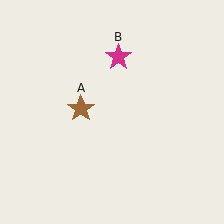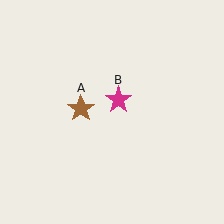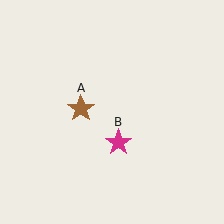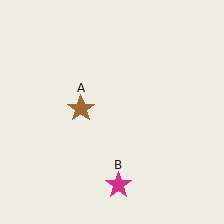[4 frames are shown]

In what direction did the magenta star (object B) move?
The magenta star (object B) moved down.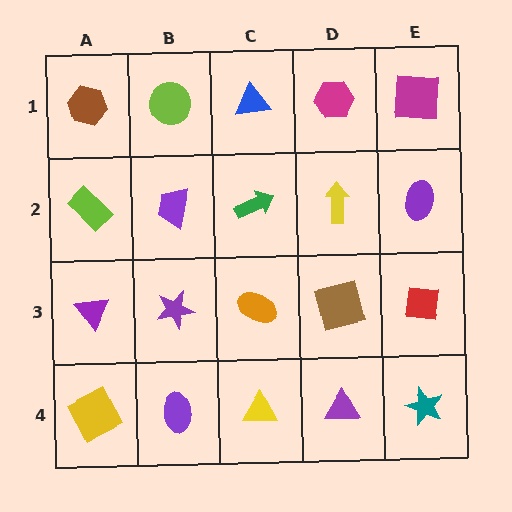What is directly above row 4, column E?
A red square.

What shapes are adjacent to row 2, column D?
A magenta hexagon (row 1, column D), a brown square (row 3, column D), a green arrow (row 2, column C), a purple ellipse (row 2, column E).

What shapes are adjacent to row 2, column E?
A magenta square (row 1, column E), a red square (row 3, column E), a yellow arrow (row 2, column D).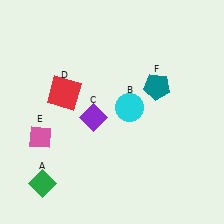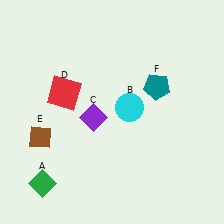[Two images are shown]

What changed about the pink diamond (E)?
In Image 1, E is pink. In Image 2, it changed to brown.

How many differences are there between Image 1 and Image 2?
There is 1 difference between the two images.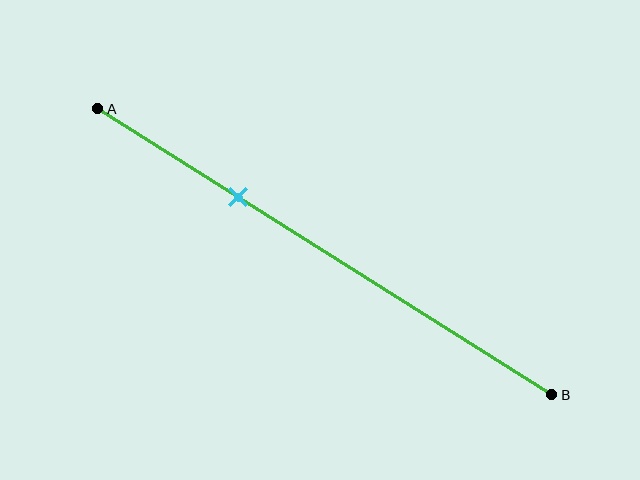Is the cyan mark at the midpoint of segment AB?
No, the mark is at about 30% from A, not at the 50% midpoint.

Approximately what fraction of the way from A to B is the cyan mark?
The cyan mark is approximately 30% of the way from A to B.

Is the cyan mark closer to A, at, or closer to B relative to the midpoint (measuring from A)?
The cyan mark is closer to point A than the midpoint of segment AB.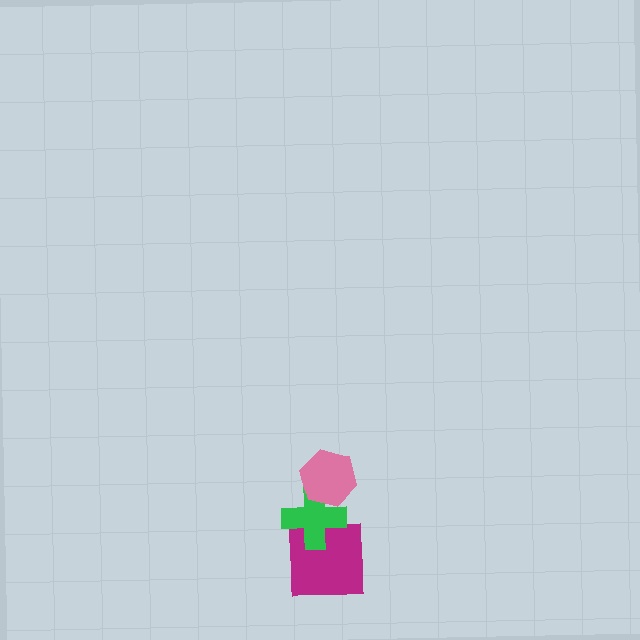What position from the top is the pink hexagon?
The pink hexagon is 1st from the top.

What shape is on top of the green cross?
The pink hexagon is on top of the green cross.